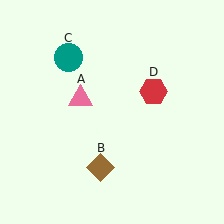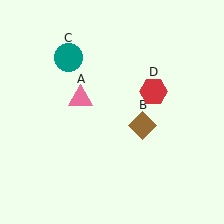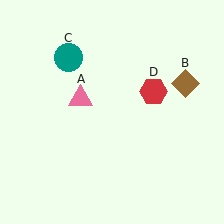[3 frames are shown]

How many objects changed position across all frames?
1 object changed position: brown diamond (object B).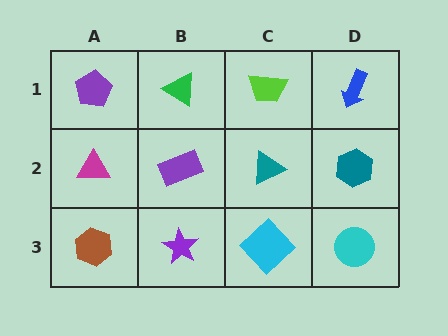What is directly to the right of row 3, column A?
A purple star.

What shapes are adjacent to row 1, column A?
A magenta triangle (row 2, column A), a green triangle (row 1, column B).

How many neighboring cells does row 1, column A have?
2.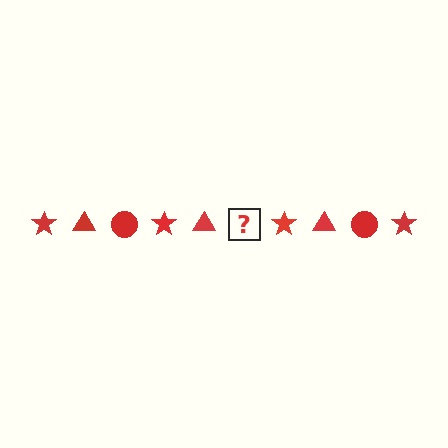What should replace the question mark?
The question mark should be replaced with a red circle.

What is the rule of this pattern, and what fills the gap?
The rule is that the pattern cycles through star, triangle, circle shapes in red. The gap should be filled with a red circle.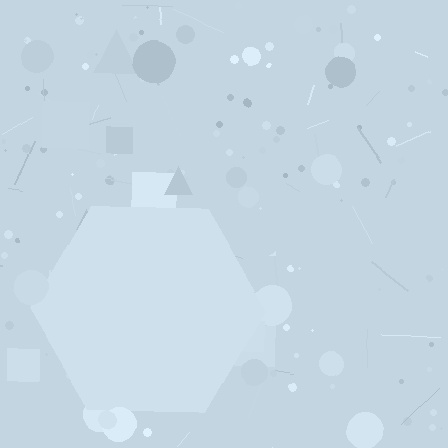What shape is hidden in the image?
A hexagon is hidden in the image.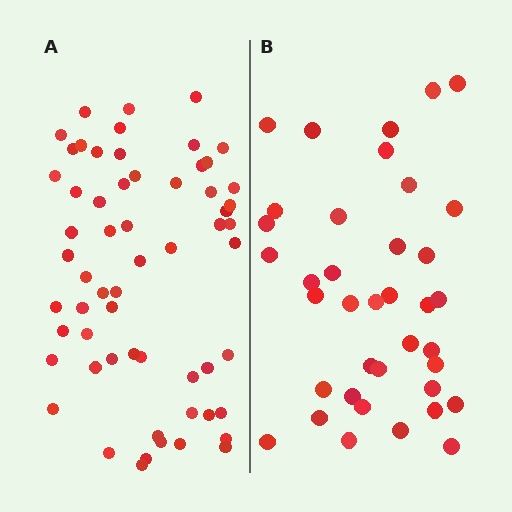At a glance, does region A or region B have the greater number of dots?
Region A (the left region) has more dots.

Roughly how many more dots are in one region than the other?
Region A has approximately 20 more dots than region B.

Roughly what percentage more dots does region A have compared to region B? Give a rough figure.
About 60% more.